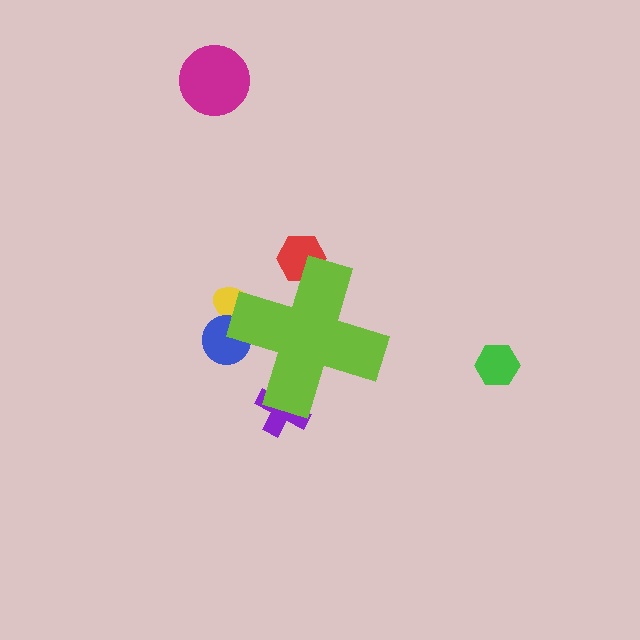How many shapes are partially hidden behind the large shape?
4 shapes are partially hidden.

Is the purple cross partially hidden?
Yes, the purple cross is partially hidden behind the lime cross.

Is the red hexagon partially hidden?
Yes, the red hexagon is partially hidden behind the lime cross.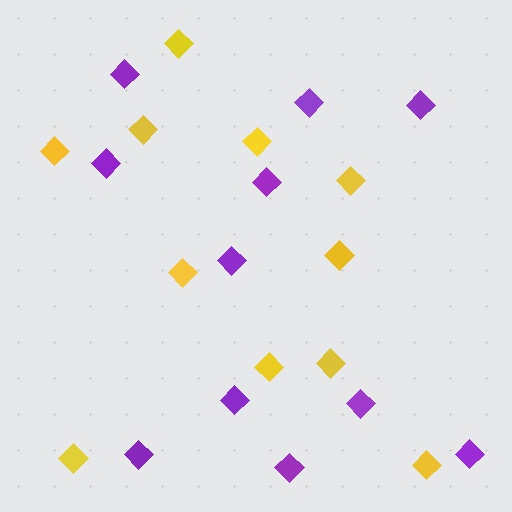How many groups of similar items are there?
There are 2 groups: one group of purple diamonds (11) and one group of yellow diamonds (11).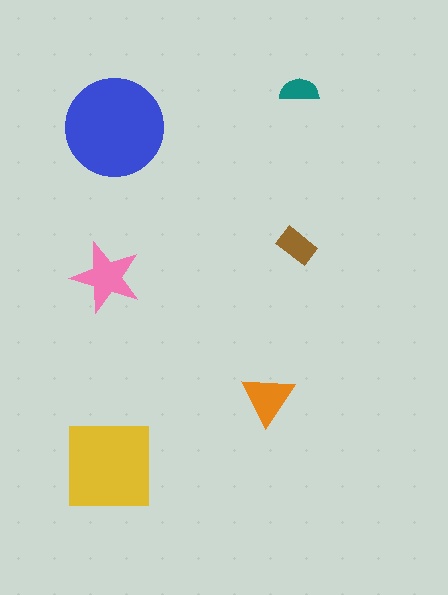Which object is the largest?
The blue circle.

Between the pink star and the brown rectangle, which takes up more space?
The pink star.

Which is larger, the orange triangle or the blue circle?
The blue circle.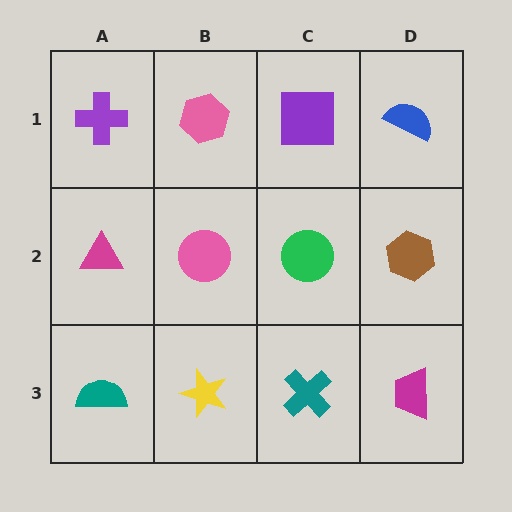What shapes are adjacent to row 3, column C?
A green circle (row 2, column C), a yellow star (row 3, column B), a magenta trapezoid (row 3, column D).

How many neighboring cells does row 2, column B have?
4.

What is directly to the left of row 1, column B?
A purple cross.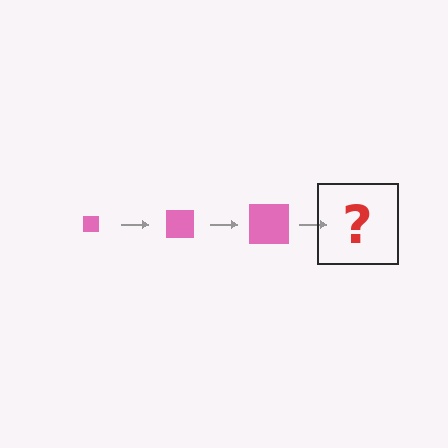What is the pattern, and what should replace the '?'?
The pattern is that the square gets progressively larger each step. The '?' should be a pink square, larger than the previous one.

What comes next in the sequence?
The next element should be a pink square, larger than the previous one.